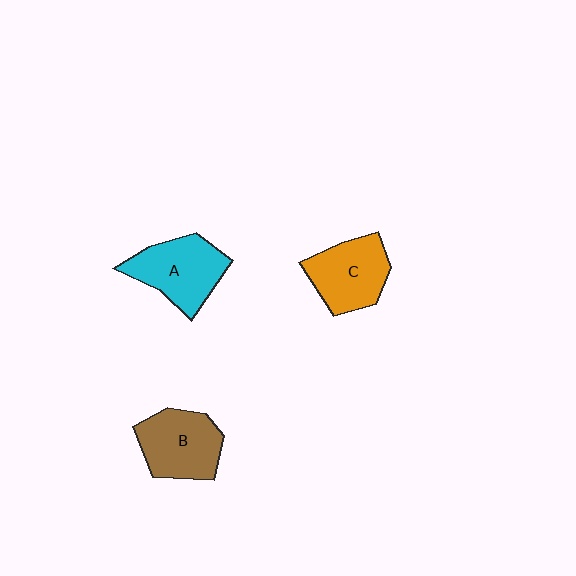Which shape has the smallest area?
Shape C (orange).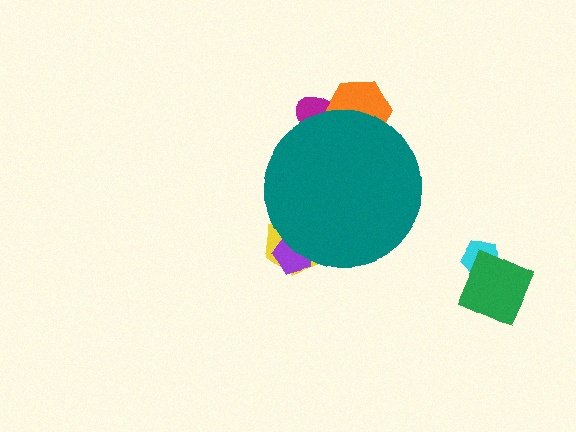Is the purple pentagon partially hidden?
Yes, the purple pentagon is partially hidden behind the teal circle.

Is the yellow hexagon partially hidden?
Yes, the yellow hexagon is partially hidden behind the teal circle.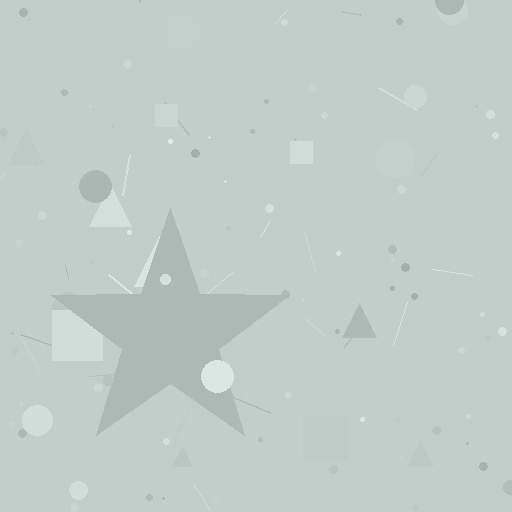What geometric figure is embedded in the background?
A star is embedded in the background.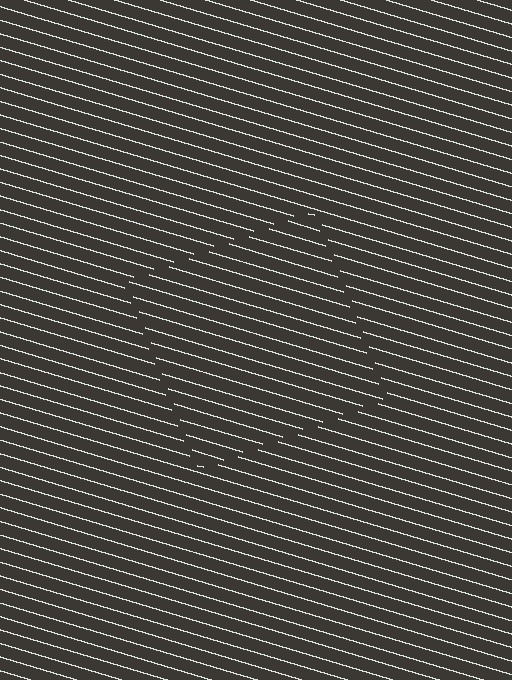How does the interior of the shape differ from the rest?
The interior of the shape contains the same grating, shifted by half a period — the contour is defined by the phase discontinuity where line-ends from the inner and outer gratings abut.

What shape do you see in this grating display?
An illusory square. The interior of the shape contains the same grating, shifted by half a period — the contour is defined by the phase discontinuity where line-ends from the inner and outer gratings abut.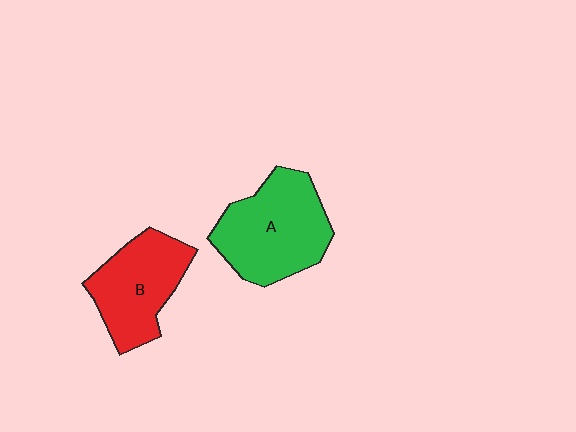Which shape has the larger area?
Shape A (green).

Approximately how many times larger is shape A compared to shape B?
Approximately 1.2 times.